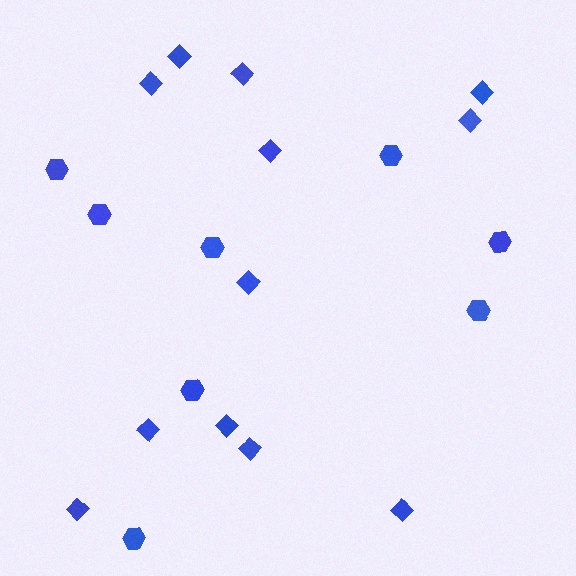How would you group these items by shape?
There are 2 groups: one group of diamonds (12) and one group of hexagons (8).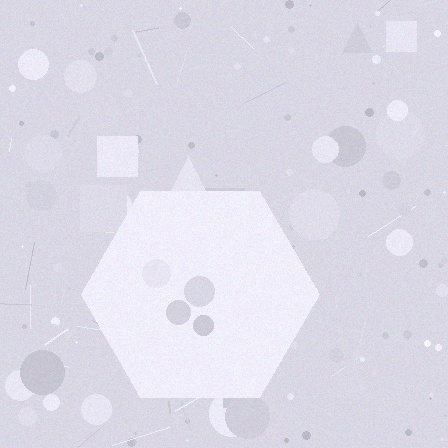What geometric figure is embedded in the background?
A hexagon is embedded in the background.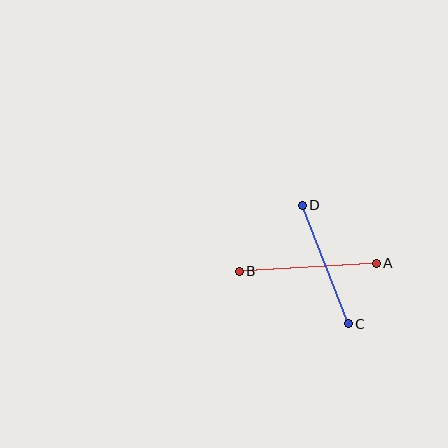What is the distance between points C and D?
The distance is approximately 127 pixels.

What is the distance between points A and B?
The distance is approximately 137 pixels.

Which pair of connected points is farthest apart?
Points A and B are farthest apart.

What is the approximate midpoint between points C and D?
The midpoint is at approximately (325, 264) pixels.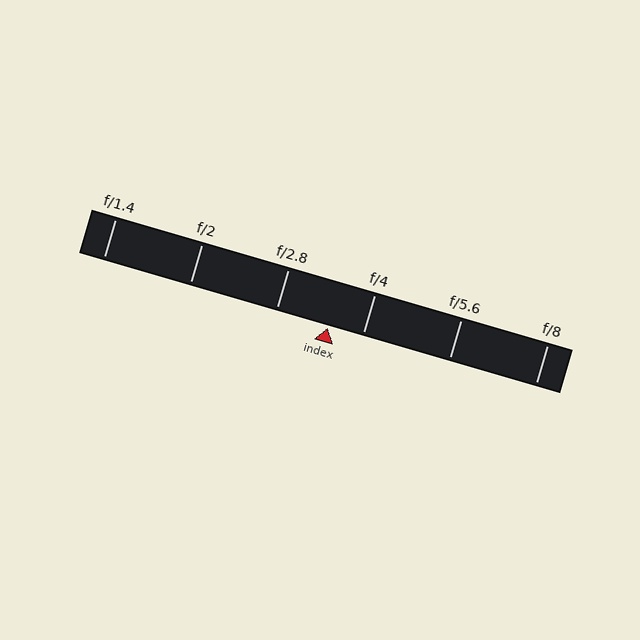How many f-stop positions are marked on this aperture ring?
There are 6 f-stop positions marked.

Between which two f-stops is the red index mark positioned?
The index mark is between f/2.8 and f/4.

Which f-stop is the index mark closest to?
The index mark is closest to f/4.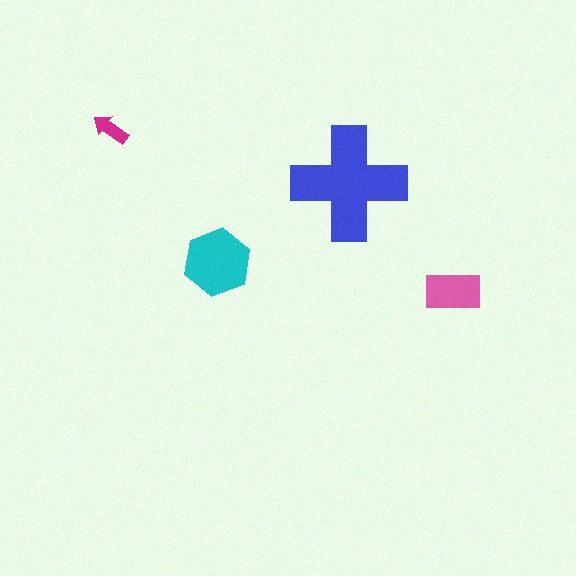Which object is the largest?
The blue cross.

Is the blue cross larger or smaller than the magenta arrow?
Larger.